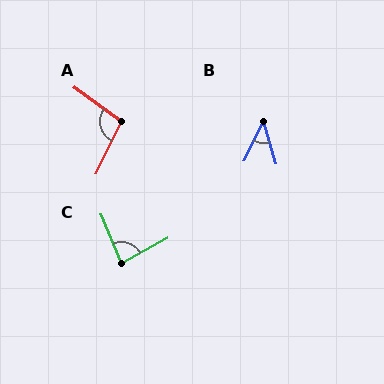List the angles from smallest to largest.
B (43°), C (84°), A (101°).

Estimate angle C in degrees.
Approximately 84 degrees.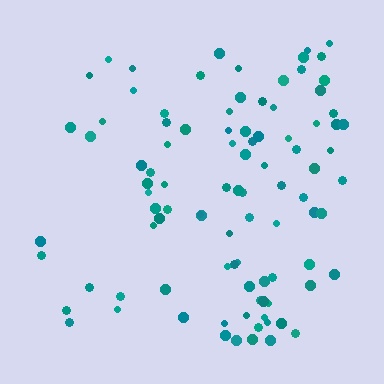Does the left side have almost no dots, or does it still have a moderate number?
Still a moderate number, just noticeably fewer than the right.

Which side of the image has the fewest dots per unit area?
The left.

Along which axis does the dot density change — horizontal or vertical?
Horizontal.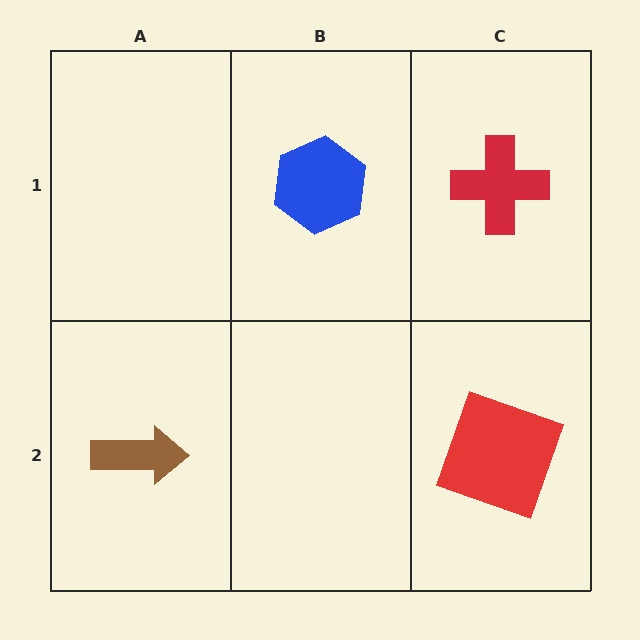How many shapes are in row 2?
2 shapes.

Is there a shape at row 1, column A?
No, that cell is empty.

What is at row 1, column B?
A blue hexagon.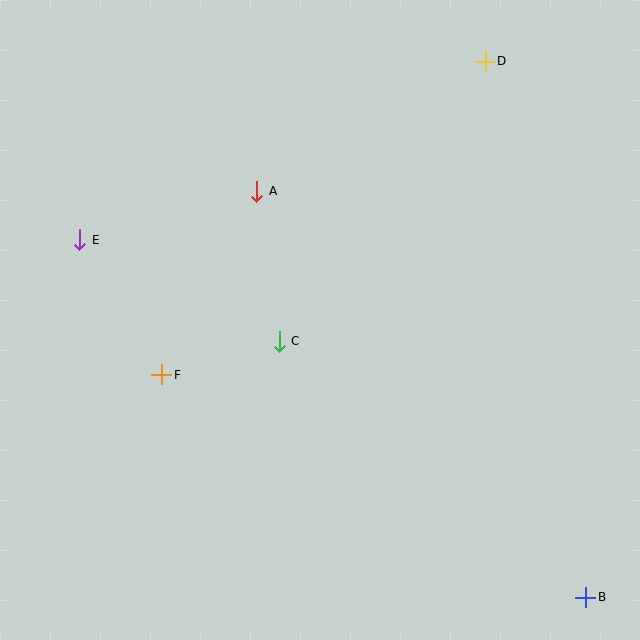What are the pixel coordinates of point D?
Point D is at (485, 61).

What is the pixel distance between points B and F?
The distance between B and F is 479 pixels.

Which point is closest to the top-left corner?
Point E is closest to the top-left corner.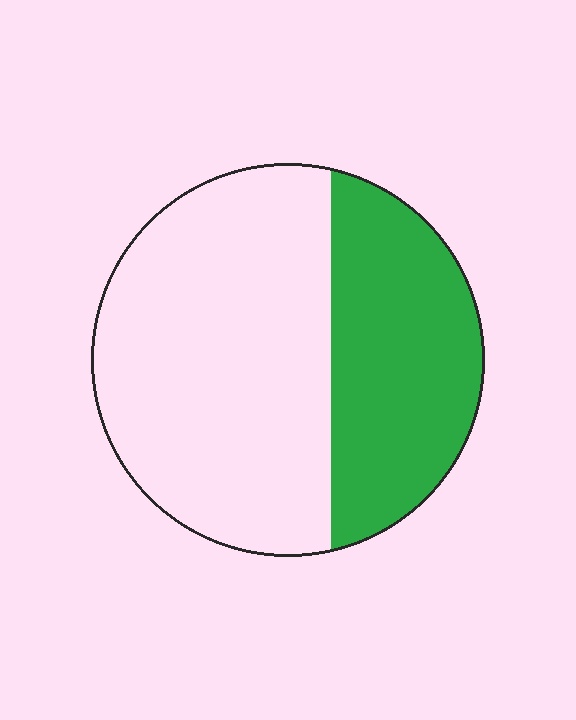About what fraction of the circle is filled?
About three eighths (3/8).